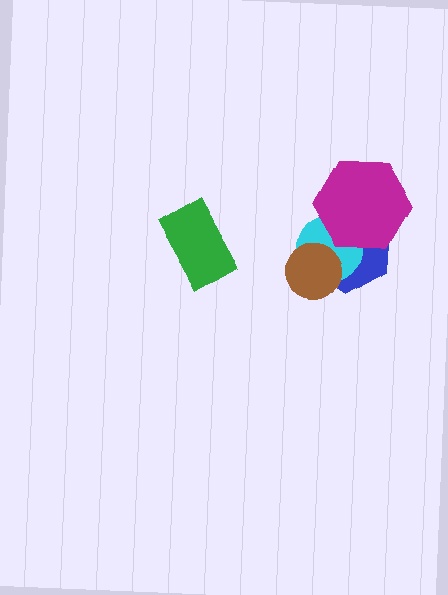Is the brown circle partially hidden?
No, no other shape covers it.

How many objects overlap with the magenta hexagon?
2 objects overlap with the magenta hexagon.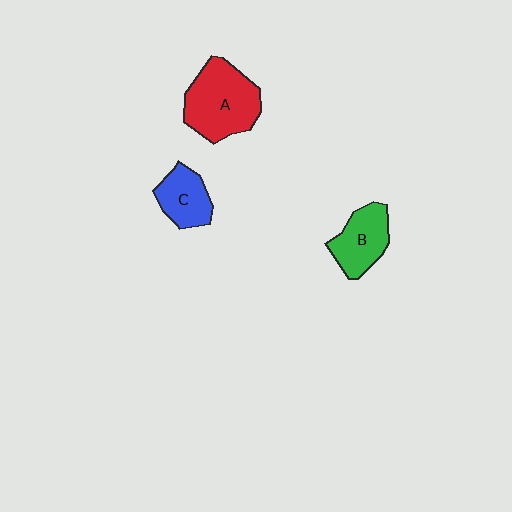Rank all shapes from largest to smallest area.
From largest to smallest: A (red), B (green), C (blue).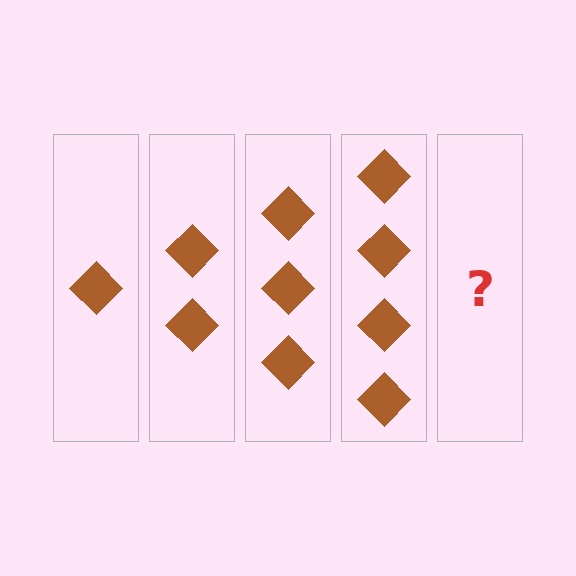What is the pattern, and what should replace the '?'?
The pattern is that each step adds one more diamond. The '?' should be 5 diamonds.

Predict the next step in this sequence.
The next step is 5 diamonds.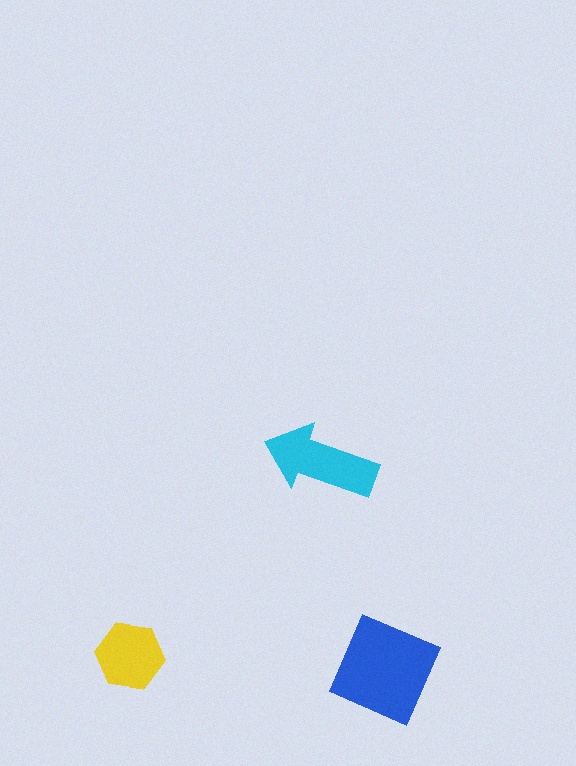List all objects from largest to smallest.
The blue square, the cyan arrow, the yellow hexagon.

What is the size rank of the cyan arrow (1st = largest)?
2nd.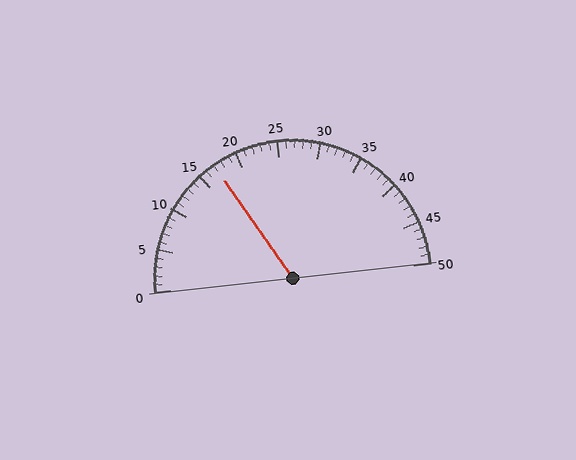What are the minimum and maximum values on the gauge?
The gauge ranges from 0 to 50.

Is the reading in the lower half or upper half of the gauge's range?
The reading is in the lower half of the range (0 to 50).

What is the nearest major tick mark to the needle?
The nearest major tick mark is 15.